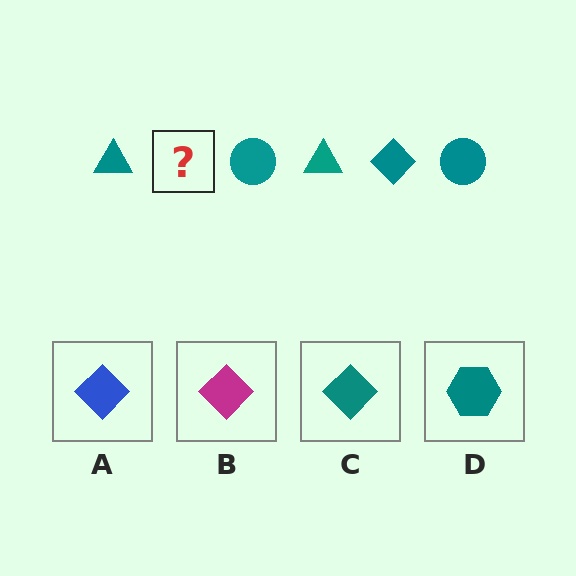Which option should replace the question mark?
Option C.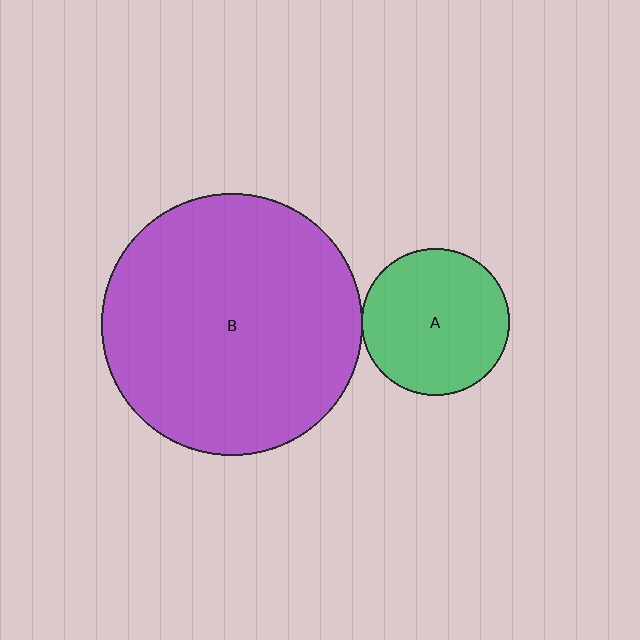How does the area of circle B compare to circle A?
Approximately 3.2 times.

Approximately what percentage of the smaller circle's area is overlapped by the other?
Approximately 5%.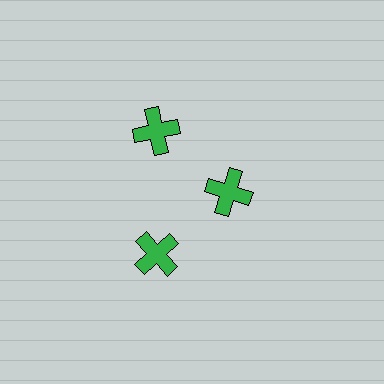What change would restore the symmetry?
The symmetry would be restored by moving it outward, back onto the ring so that all 3 crosses sit at equal angles and equal distance from the center.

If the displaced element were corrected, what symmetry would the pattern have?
It would have 3-fold rotational symmetry — the pattern would map onto itself every 120 degrees.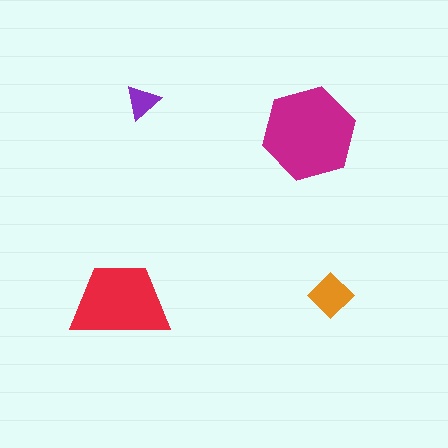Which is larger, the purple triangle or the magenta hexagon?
The magenta hexagon.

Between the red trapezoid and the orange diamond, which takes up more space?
The red trapezoid.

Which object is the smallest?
The purple triangle.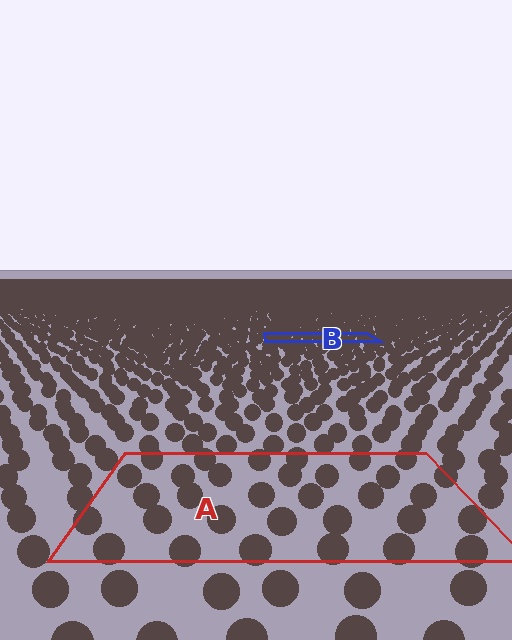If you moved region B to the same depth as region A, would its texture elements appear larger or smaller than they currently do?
They would appear larger. At a closer depth, the same texture elements are projected at a bigger on-screen size.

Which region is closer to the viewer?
Region A is closer. The texture elements there are larger and more spread out.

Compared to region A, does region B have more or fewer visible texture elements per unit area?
Region B has more texture elements per unit area — they are packed more densely because it is farther away.